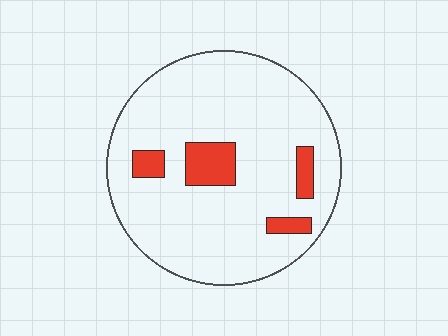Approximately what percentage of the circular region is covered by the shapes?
Approximately 10%.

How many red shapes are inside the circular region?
4.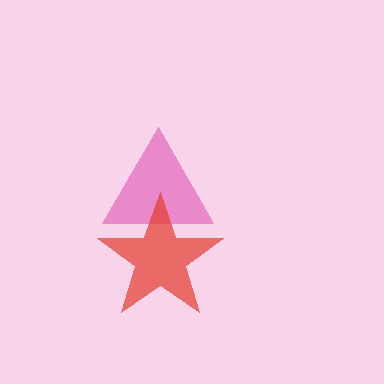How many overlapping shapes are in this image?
There are 2 overlapping shapes in the image.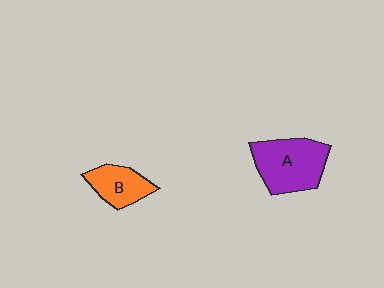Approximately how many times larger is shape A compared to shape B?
Approximately 1.7 times.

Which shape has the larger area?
Shape A (purple).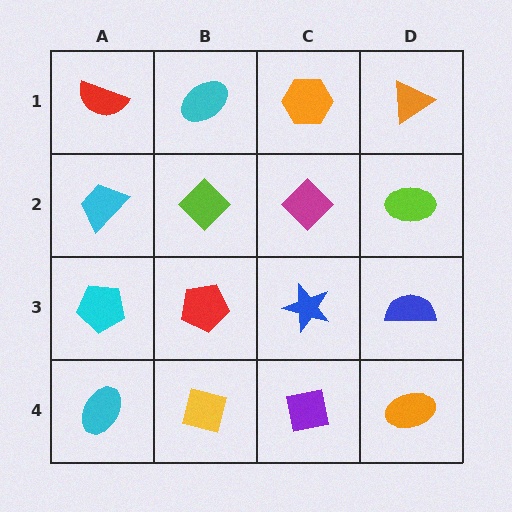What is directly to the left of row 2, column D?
A magenta diamond.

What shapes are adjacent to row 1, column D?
A lime ellipse (row 2, column D), an orange hexagon (row 1, column C).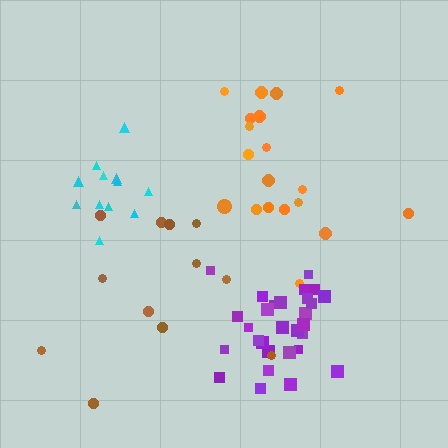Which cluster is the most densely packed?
Cyan.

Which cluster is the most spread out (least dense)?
Brown.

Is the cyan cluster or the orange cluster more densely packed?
Cyan.